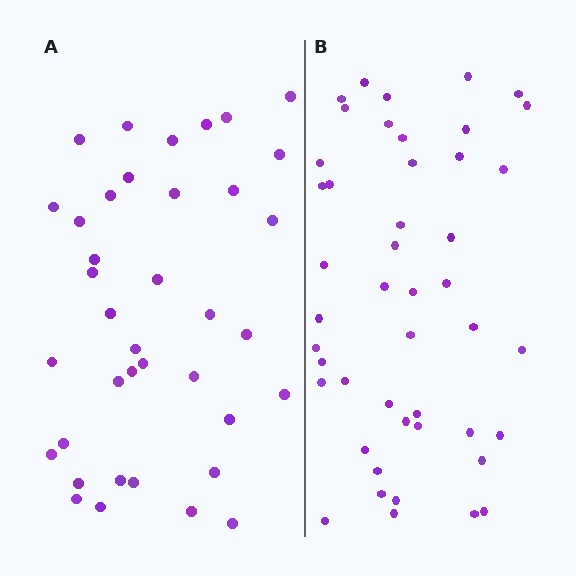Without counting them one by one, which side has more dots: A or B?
Region B (the right region) has more dots.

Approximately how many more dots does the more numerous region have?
Region B has roughly 8 or so more dots than region A.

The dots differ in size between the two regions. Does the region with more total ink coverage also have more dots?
No. Region A has more total ink coverage because its dots are larger, but region B actually contains more individual dots. Total area can be misleading — the number of items is what matters here.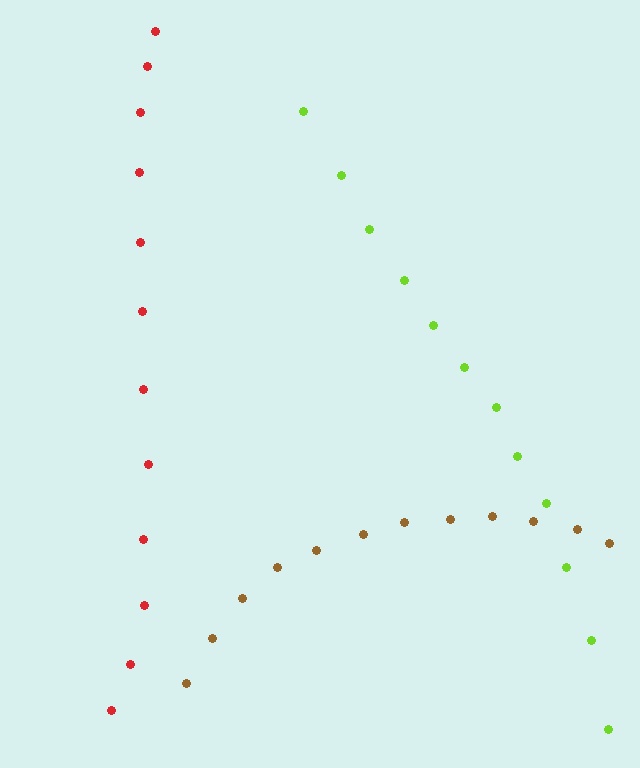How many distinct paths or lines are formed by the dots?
There are 3 distinct paths.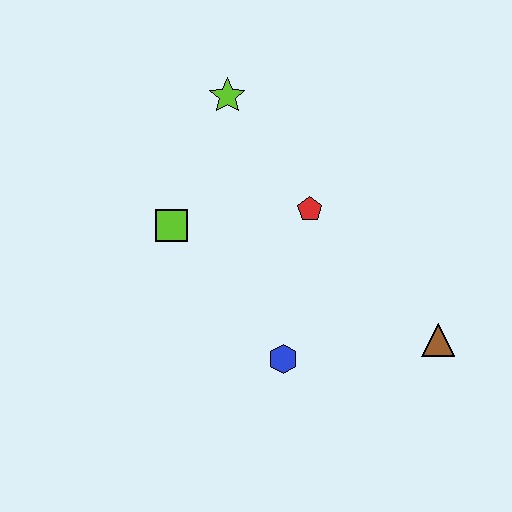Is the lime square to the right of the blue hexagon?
No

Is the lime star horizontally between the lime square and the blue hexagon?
Yes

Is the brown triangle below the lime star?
Yes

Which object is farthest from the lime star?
The brown triangle is farthest from the lime star.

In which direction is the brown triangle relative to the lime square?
The brown triangle is to the right of the lime square.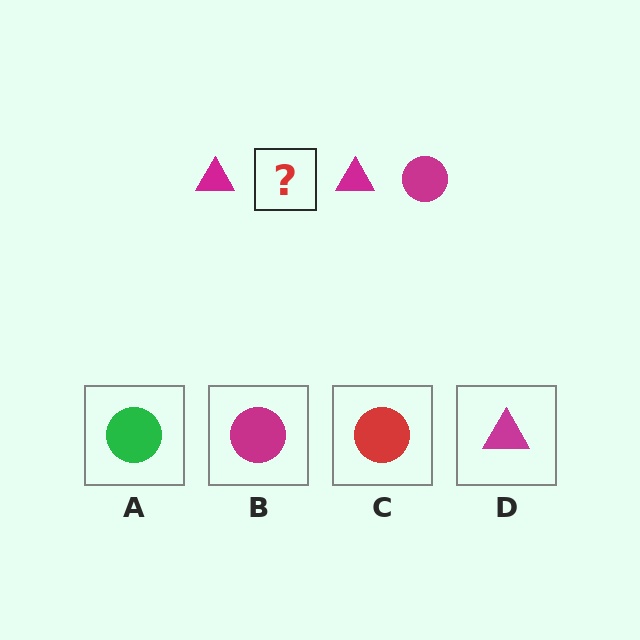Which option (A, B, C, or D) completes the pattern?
B.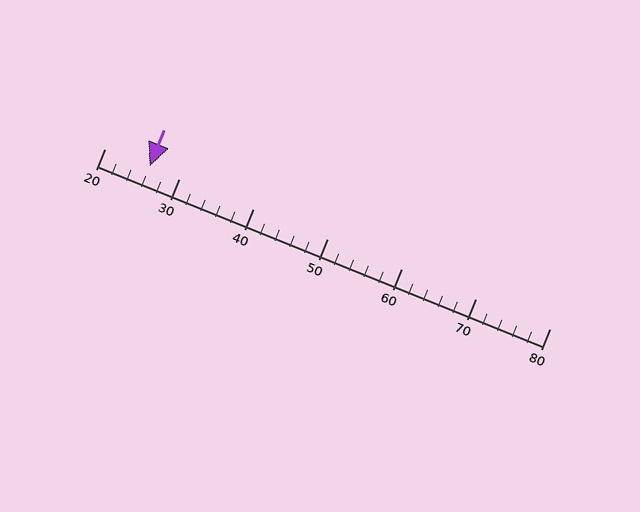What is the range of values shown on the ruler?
The ruler shows values from 20 to 80.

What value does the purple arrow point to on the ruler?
The purple arrow points to approximately 26.